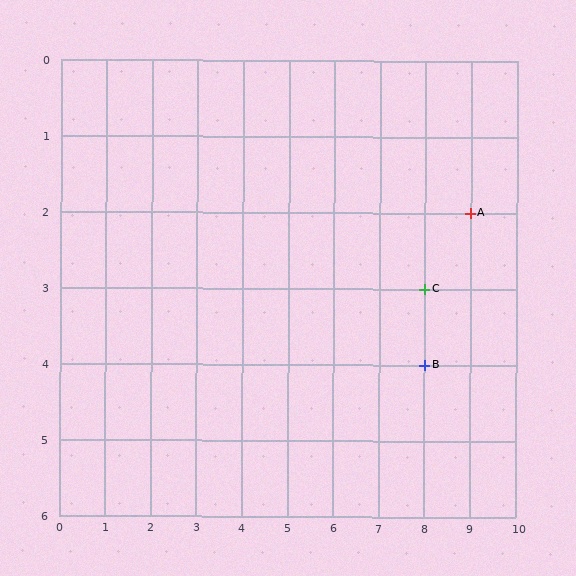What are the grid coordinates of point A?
Point A is at grid coordinates (9, 2).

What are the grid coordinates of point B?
Point B is at grid coordinates (8, 4).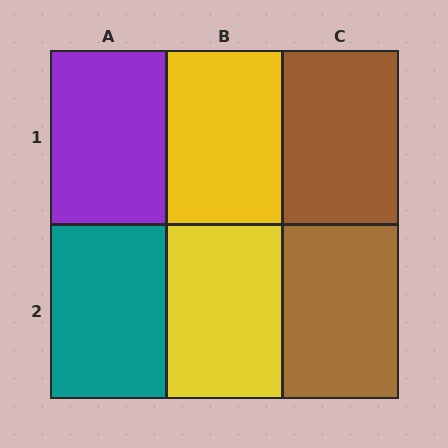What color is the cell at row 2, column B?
Yellow.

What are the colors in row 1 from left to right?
Purple, yellow, brown.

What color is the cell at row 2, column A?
Teal.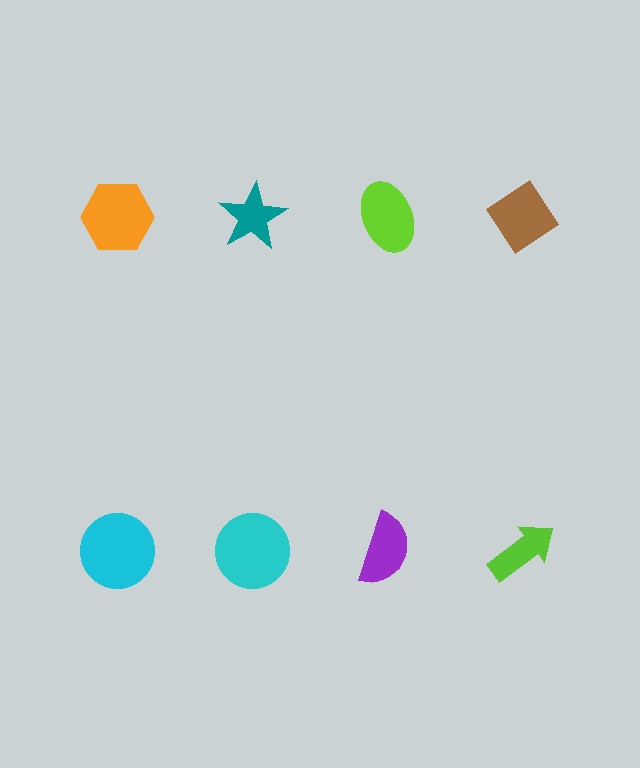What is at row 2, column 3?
A purple semicircle.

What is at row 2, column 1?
A cyan circle.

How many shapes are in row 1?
4 shapes.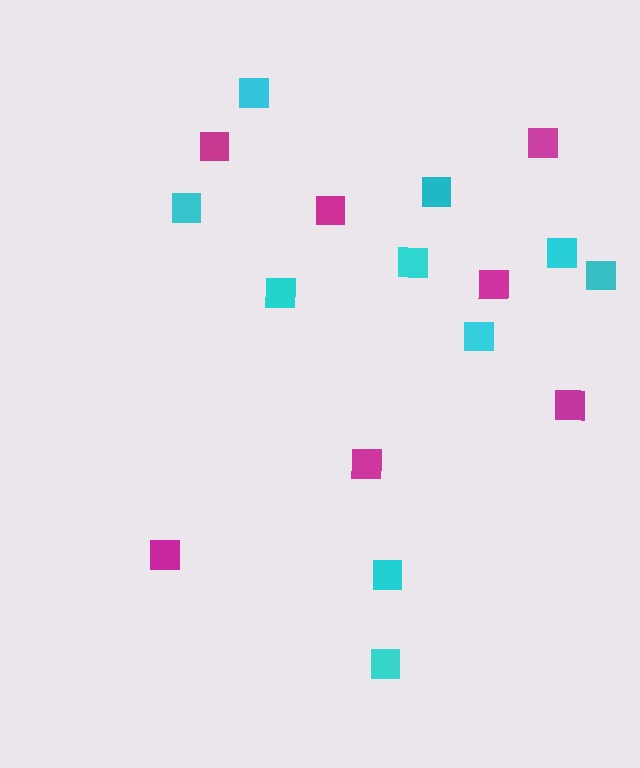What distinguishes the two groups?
There are 2 groups: one group of cyan squares (10) and one group of magenta squares (7).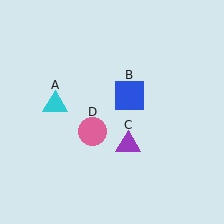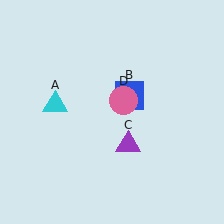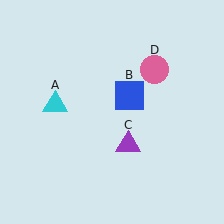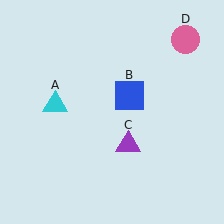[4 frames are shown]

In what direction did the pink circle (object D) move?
The pink circle (object D) moved up and to the right.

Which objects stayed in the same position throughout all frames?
Cyan triangle (object A) and blue square (object B) and purple triangle (object C) remained stationary.